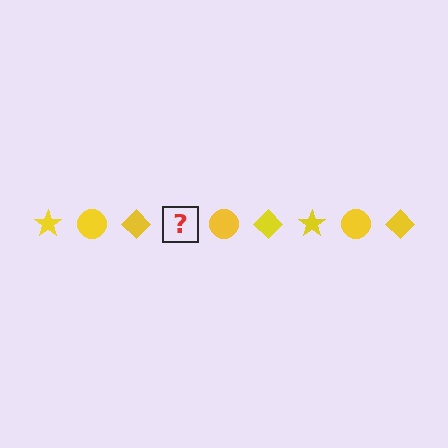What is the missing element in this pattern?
The missing element is a yellow star.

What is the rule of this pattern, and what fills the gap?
The rule is that the pattern cycles through star, circle, diamond shapes in yellow. The gap should be filled with a yellow star.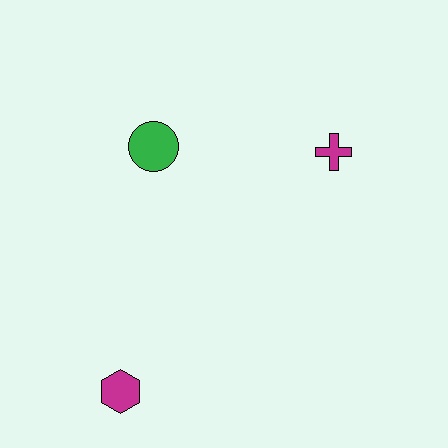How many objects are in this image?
There are 3 objects.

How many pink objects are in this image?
There are no pink objects.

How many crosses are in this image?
There is 1 cross.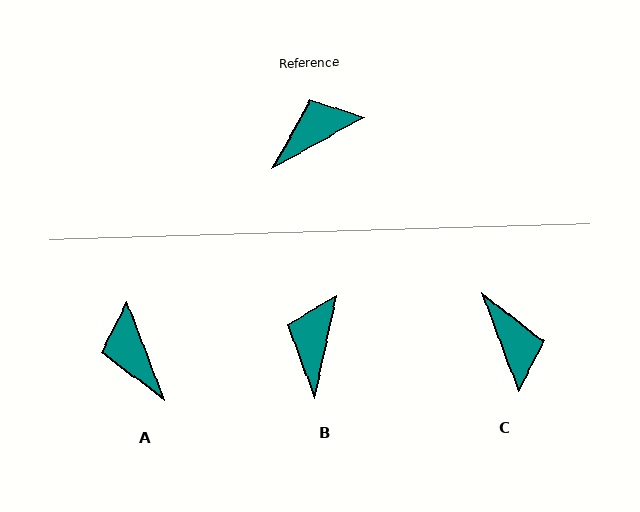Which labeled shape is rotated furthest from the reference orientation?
C, about 98 degrees away.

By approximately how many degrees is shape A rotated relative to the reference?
Approximately 82 degrees counter-clockwise.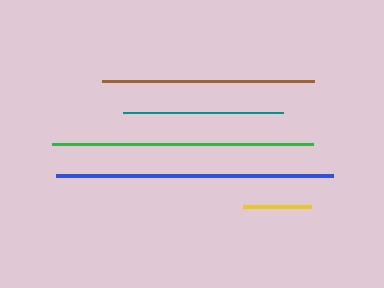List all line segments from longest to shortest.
From longest to shortest: blue, green, brown, teal, yellow.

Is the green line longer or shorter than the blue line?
The blue line is longer than the green line.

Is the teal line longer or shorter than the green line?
The green line is longer than the teal line.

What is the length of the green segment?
The green segment is approximately 261 pixels long.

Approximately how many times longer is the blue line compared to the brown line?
The blue line is approximately 1.3 times the length of the brown line.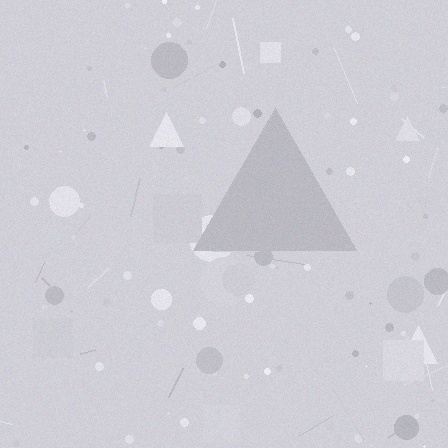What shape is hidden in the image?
A triangle is hidden in the image.